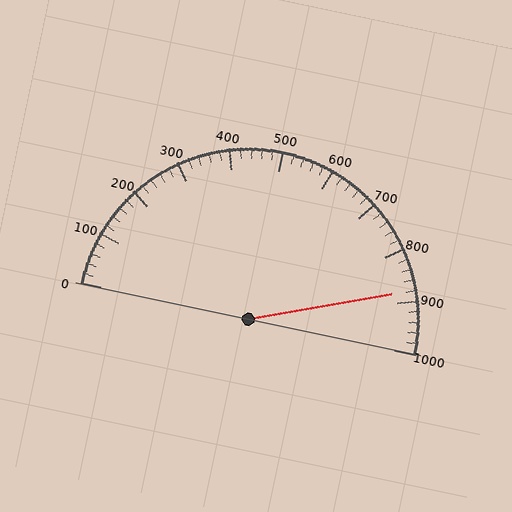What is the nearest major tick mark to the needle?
The nearest major tick mark is 900.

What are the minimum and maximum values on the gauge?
The gauge ranges from 0 to 1000.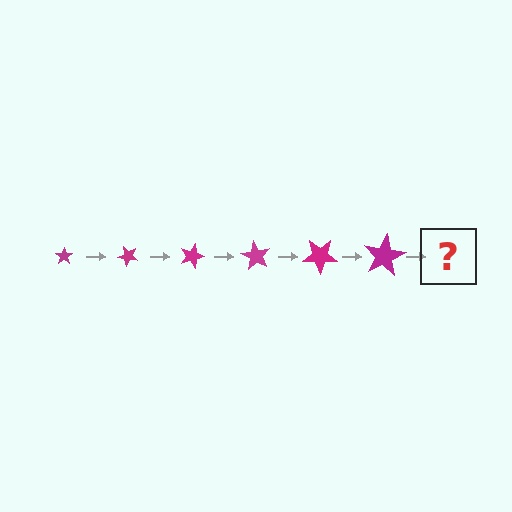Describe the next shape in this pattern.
It should be a star, larger than the previous one and rotated 270 degrees from the start.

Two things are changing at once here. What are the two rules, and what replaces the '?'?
The two rules are that the star grows larger each step and it rotates 45 degrees each step. The '?' should be a star, larger than the previous one and rotated 270 degrees from the start.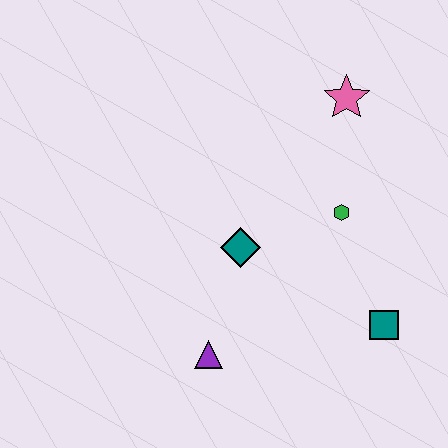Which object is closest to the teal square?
The green hexagon is closest to the teal square.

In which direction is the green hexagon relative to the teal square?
The green hexagon is above the teal square.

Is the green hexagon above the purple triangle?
Yes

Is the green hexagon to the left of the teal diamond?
No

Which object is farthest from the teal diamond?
The pink star is farthest from the teal diamond.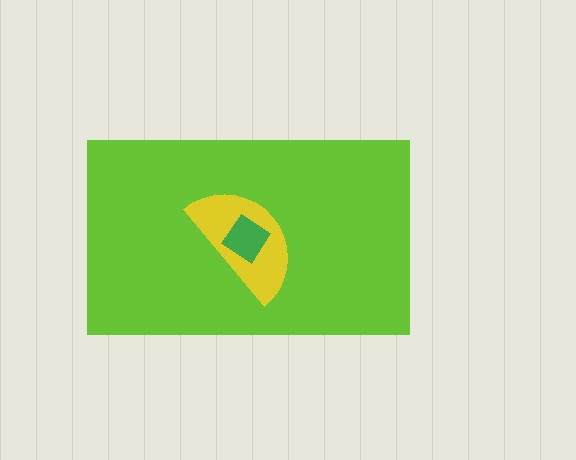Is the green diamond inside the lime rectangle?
Yes.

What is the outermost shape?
The lime rectangle.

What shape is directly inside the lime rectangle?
The yellow semicircle.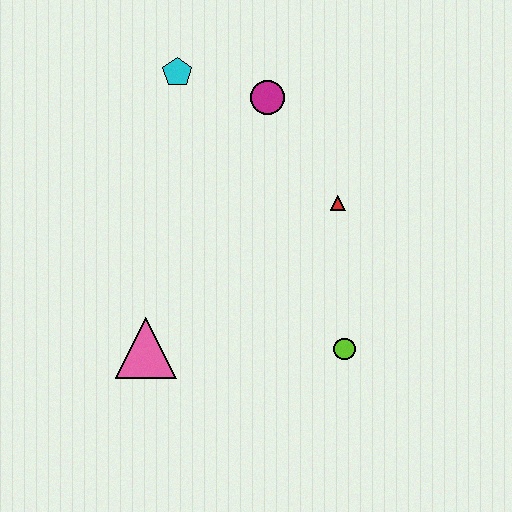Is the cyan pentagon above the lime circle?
Yes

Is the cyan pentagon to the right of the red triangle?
No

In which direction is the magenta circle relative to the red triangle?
The magenta circle is above the red triangle.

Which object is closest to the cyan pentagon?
The magenta circle is closest to the cyan pentagon.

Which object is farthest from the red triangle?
The pink triangle is farthest from the red triangle.